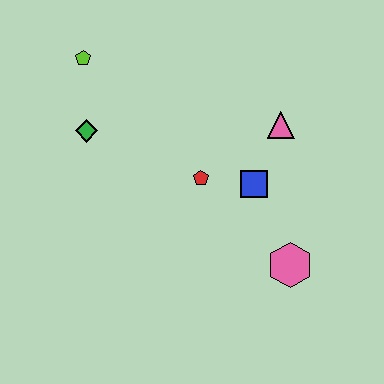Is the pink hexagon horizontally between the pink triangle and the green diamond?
No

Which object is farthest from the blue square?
The lime pentagon is farthest from the blue square.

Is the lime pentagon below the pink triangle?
No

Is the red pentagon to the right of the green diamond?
Yes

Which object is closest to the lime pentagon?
The green diamond is closest to the lime pentagon.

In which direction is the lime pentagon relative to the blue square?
The lime pentagon is to the left of the blue square.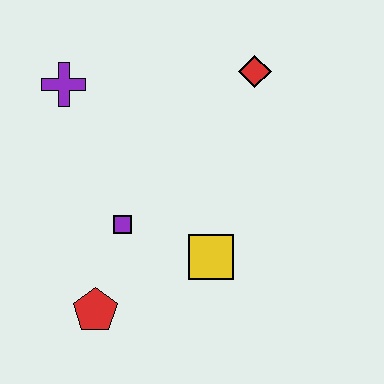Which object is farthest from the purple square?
The red diamond is farthest from the purple square.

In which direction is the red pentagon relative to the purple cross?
The red pentagon is below the purple cross.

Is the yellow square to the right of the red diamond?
No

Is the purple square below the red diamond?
Yes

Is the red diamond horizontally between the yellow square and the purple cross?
No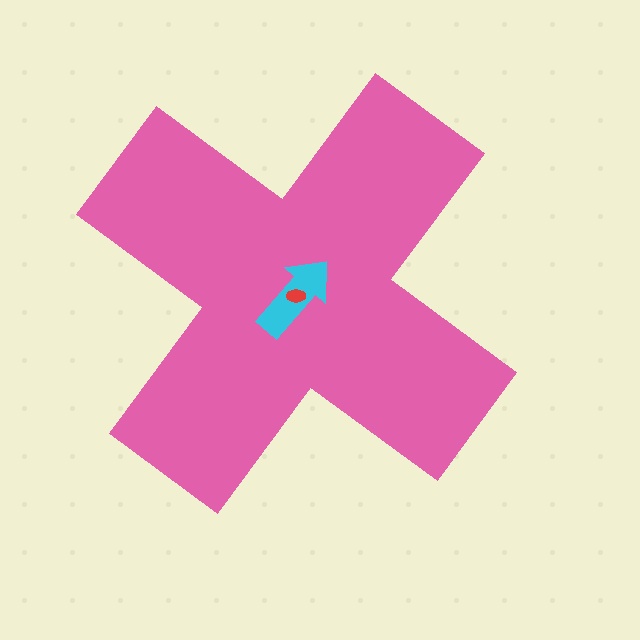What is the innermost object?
The red ellipse.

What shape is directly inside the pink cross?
The cyan arrow.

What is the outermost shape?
The pink cross.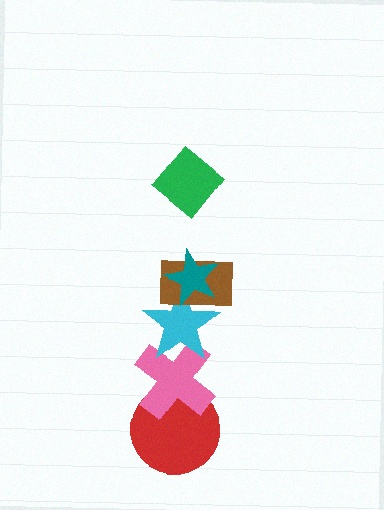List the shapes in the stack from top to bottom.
From top to bottom: the green diamond, the teal star, the brown rectangle, the cyan star, the pink cross, the red circle.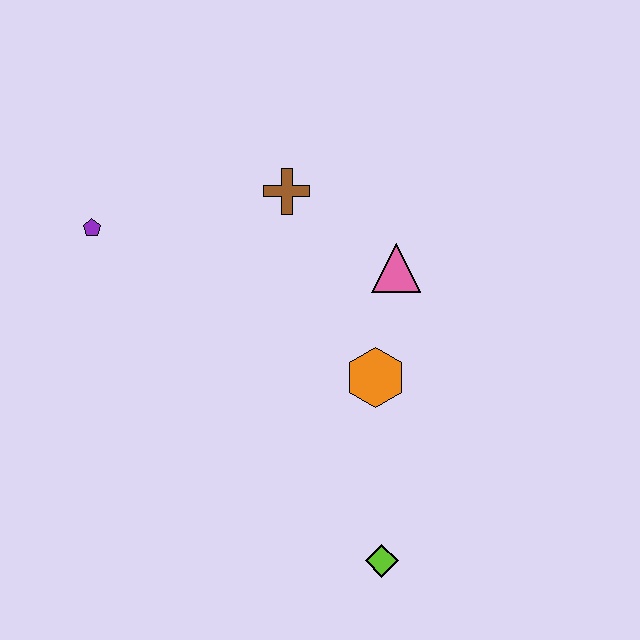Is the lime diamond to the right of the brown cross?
Yes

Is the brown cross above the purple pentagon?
Yes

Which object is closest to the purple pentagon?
The brown cross is closest to the purple pentagon.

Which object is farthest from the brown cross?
The lime diamond is farthest from the brown cross.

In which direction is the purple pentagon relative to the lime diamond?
The purple pentagon is above the lime diamond.